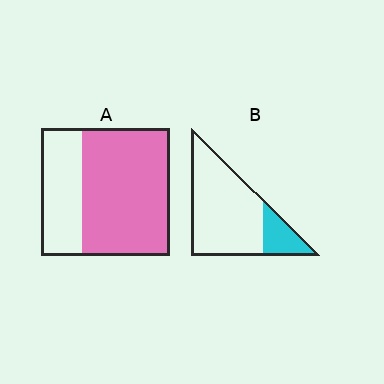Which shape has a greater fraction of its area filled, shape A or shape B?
Shape A.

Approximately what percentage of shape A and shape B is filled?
A is approximately 70% and B is approximately 20%.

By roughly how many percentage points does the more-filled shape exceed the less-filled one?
By roughly 50 percentage points (A over B).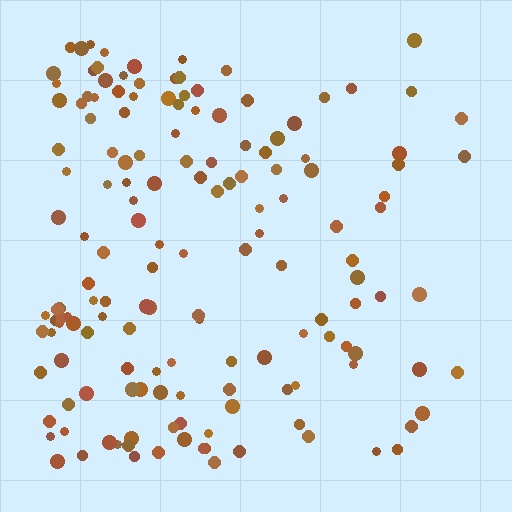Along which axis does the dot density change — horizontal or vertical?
Horizontal.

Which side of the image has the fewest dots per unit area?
The right.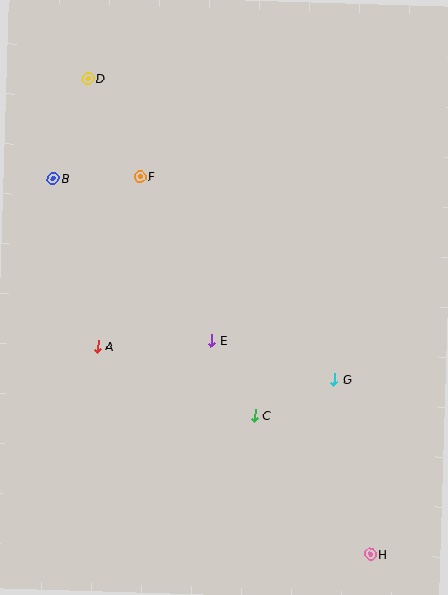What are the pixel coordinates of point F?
Point F is at (140, 176).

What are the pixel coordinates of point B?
Point B is at (53, 179).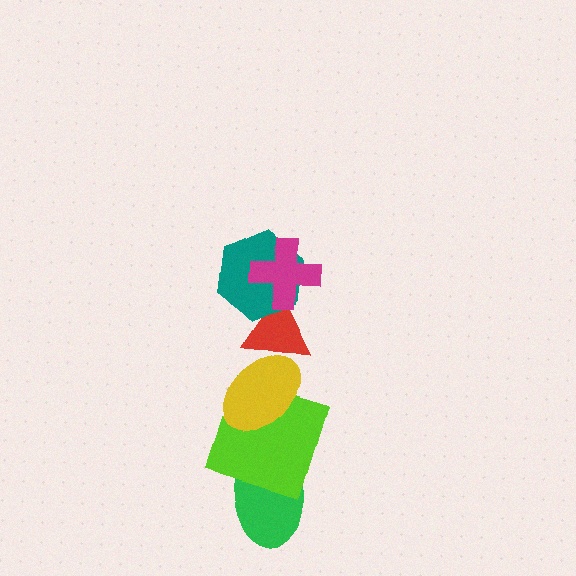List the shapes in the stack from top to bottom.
From top to bottom: the magenta cross, the teal hexagon, the red triangle, the yellow ellipse, the lime square, the green ellipse.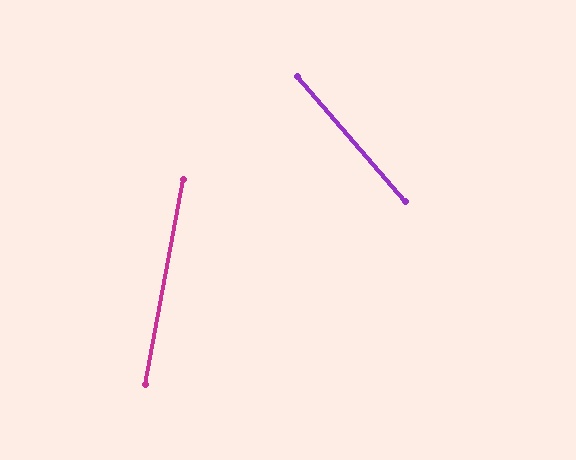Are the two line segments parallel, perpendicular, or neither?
Neither parallel nor perpendicular — they differ by about 51°.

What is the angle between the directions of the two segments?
Approximately 51 degrees.